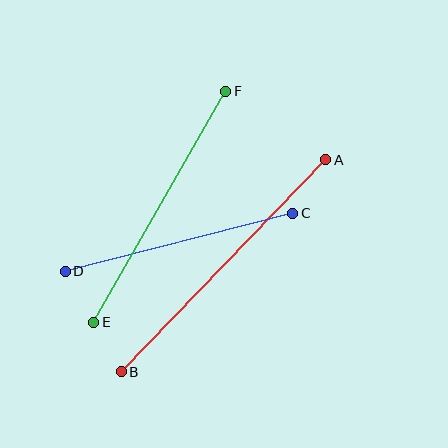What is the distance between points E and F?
The distance is approximately 266 pixels.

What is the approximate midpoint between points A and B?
The midpoint is at approximately (223, 266) pixels.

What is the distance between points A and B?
The distance is approximately 295 pixels.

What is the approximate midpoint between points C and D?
The midpoint is at approximately (179, 242) pixels.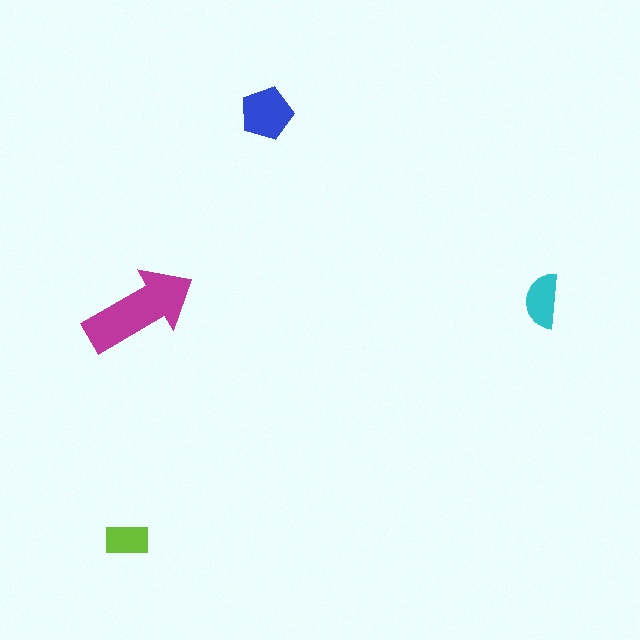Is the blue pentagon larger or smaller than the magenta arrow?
Smaller.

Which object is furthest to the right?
The cyan semicircle is rightmost.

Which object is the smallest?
The lime rectangle.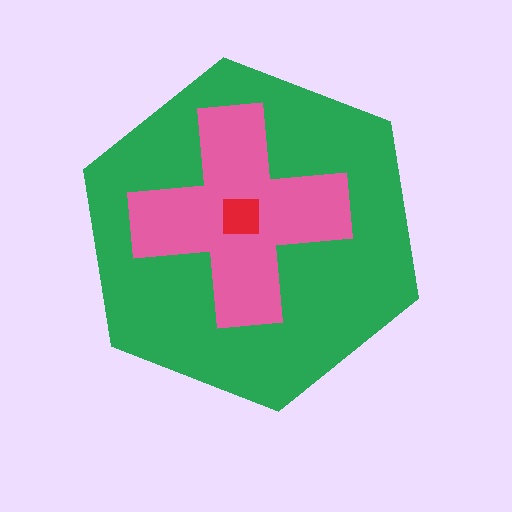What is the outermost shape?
The green hexagon.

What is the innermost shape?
The red square.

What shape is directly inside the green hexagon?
The pink cross.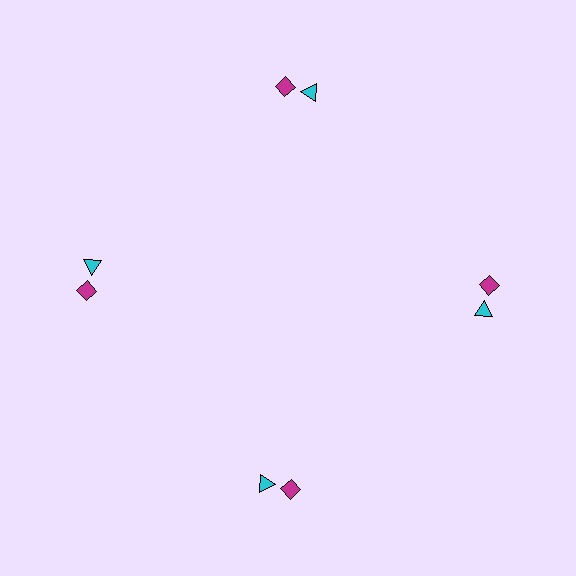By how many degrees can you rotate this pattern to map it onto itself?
The pattern maps onto itself every 90 degrees of rotation.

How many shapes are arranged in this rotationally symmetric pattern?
There are 8 shapes, arranged in 4 groups of 2.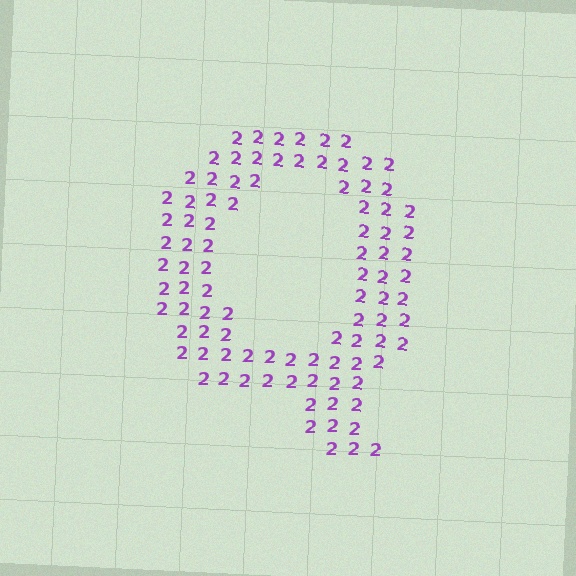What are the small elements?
The small elements are digit 2's.